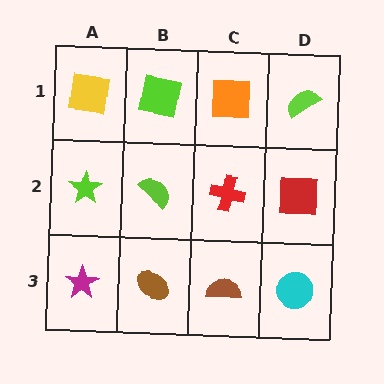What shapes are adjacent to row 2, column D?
A lime semicircle (row 1, column D), a cyan circle (row 3, column D), a red cross (row 2, column C).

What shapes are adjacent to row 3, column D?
A red square (row 2, column D), a brown semicircle (row 3, column C).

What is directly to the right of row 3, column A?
A brown ellipse.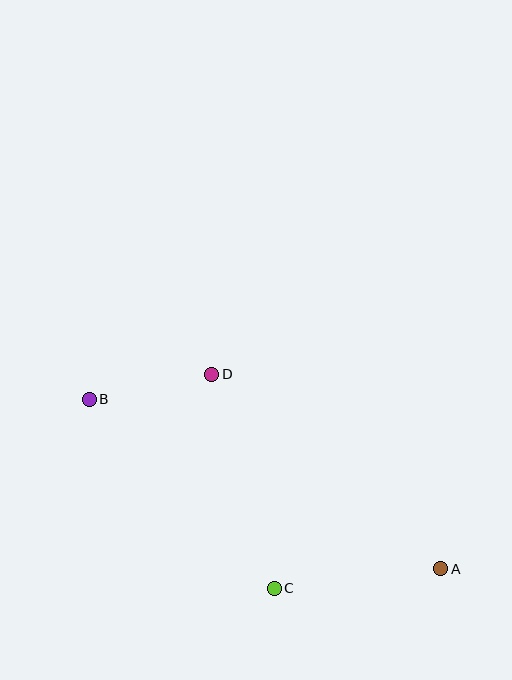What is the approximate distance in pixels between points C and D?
The distance between C and D is approximately 223 pixels.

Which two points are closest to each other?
Points B and D are closest to each other.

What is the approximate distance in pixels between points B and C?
The distance between B and C is approximately 265 pixels.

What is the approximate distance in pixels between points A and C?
The distance between A and C is approximately 168 pixels.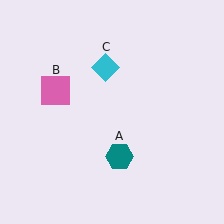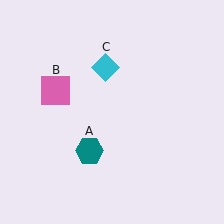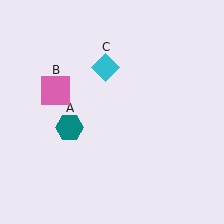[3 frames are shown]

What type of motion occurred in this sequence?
The teal hexagon (object A) rotated clockwise around the center of the scene.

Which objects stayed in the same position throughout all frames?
Pink square (object B) and cyan diamond (object C) remained stationary.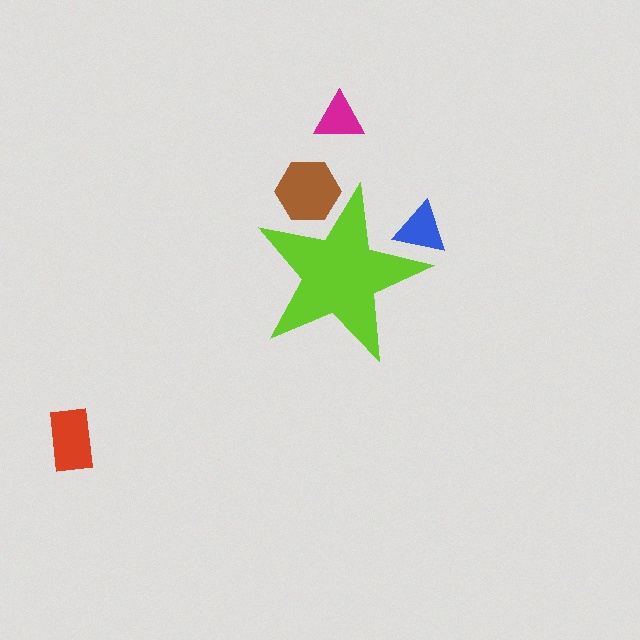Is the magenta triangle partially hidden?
No, the magenta triangle is fully visible.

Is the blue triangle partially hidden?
Yes, the blue triangle is partially hidden behind the lime star.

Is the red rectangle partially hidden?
No, the red rectangle is fully visible.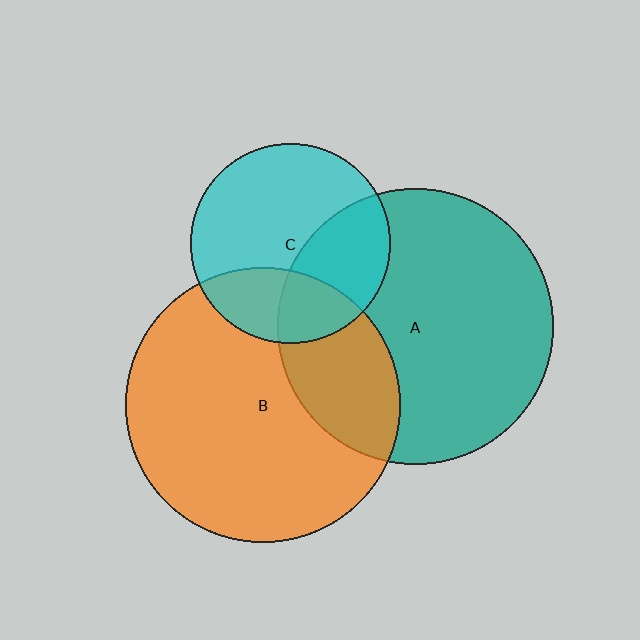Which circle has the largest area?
Circle A (teal).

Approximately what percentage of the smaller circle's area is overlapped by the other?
Approximately 35%.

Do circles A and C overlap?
Yes.